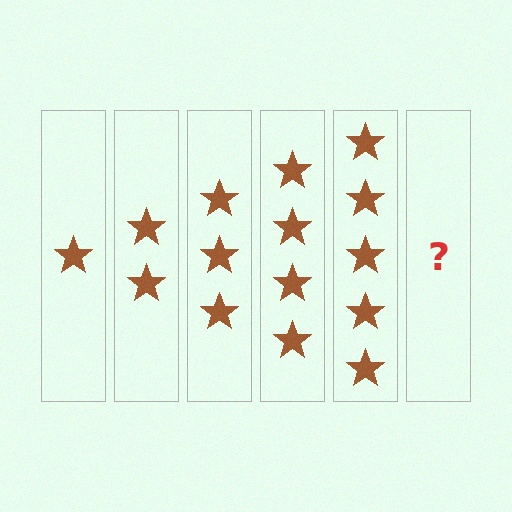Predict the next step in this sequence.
The next step is 6 stars.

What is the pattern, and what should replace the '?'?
The pattern is that each step adds one more star. The '?' should be 6 stars.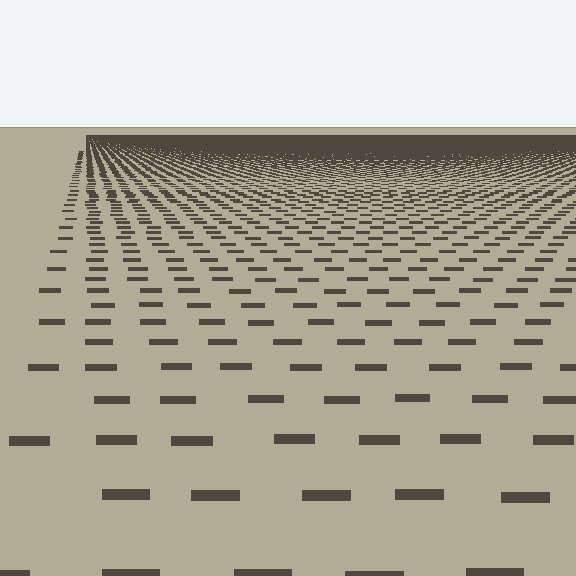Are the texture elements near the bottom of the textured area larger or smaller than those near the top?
Larger. Near the bottom, elements are closer to the viewer and appear at a bigger on-screen size.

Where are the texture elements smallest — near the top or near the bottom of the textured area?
Near the top.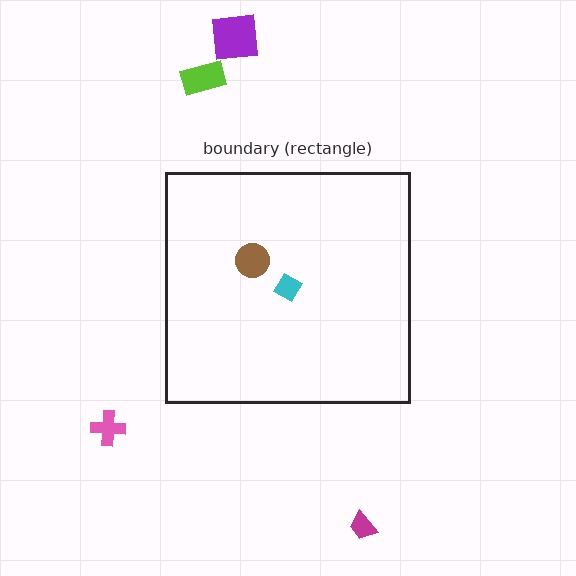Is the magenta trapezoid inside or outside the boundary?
Outside.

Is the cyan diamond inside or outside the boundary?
Inside.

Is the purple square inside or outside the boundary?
Outside.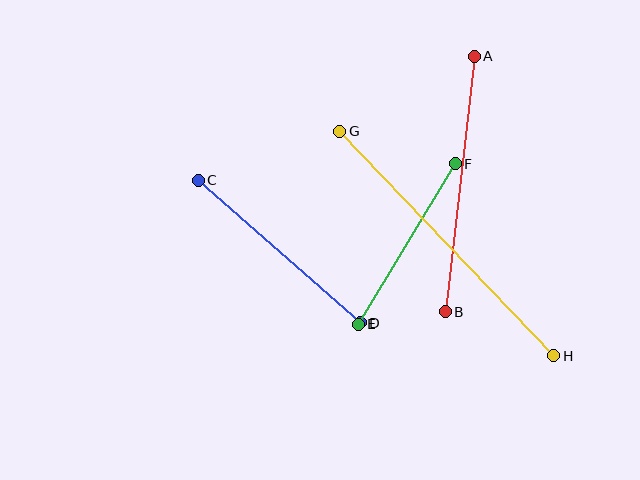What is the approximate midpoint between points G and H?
The midpoint is at approximately (447, 244) pixels.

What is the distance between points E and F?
The distance is approximately 187 pixels.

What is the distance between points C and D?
The distance is approximately 216 pixels.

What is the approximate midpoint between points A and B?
The midpoint is at approximately (460, 184) pixels.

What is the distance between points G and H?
The distance is approximately 310 pixels.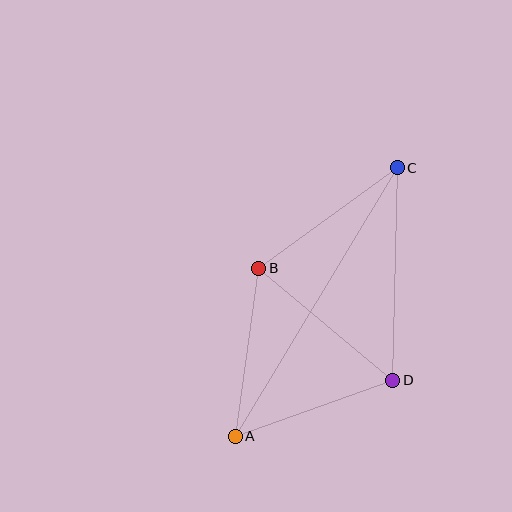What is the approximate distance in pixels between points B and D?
The distance between B and D is approximately 175 pixels.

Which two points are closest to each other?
Points A and D are closest to each other.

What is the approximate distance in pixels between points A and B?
The distance between A and B is approximately 170 pixels.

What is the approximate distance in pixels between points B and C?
The distance between B and C is approximately 171 pixels.